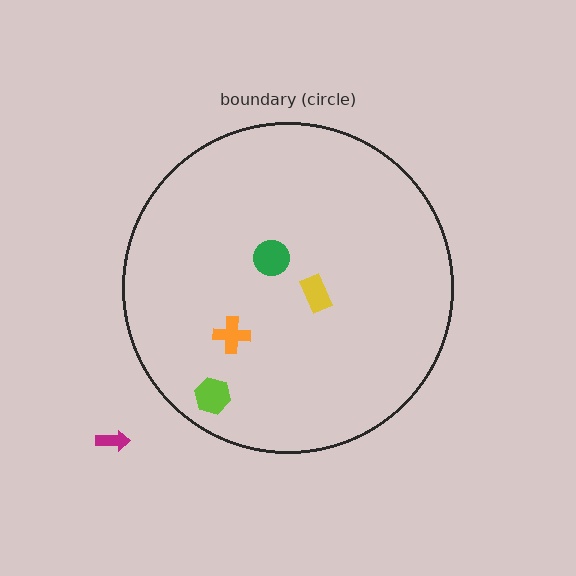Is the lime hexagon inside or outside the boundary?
Inside.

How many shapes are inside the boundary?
4 inside, 1 outside.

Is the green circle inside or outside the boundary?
Inside.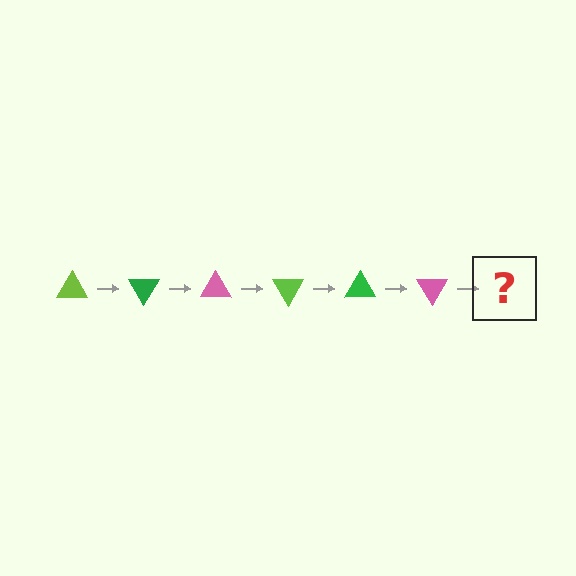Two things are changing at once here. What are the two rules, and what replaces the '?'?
The two rules are that it rotates 60 degrees each step and the color cycles through lime, green, and pink. The '?' should be a lime triangle, rotated 360 degrees from the start.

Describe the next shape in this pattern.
It should be a lime triangle, rotated 360 degrees from the start.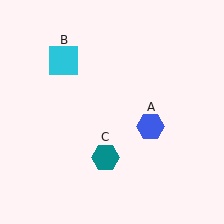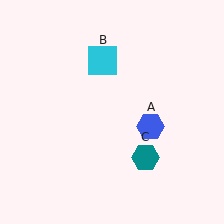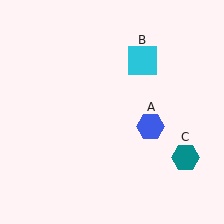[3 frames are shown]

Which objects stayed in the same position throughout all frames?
Blue hexagon (object A) remained stationary.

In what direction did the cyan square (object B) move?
The cyan square (object B) moved right.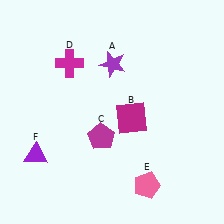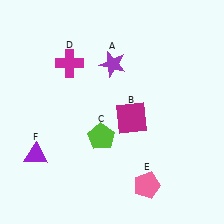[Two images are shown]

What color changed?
The pentagon (C) changed from magenta in Image 1 to lime in Image 2.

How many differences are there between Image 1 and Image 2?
There is 1 difference between the two images.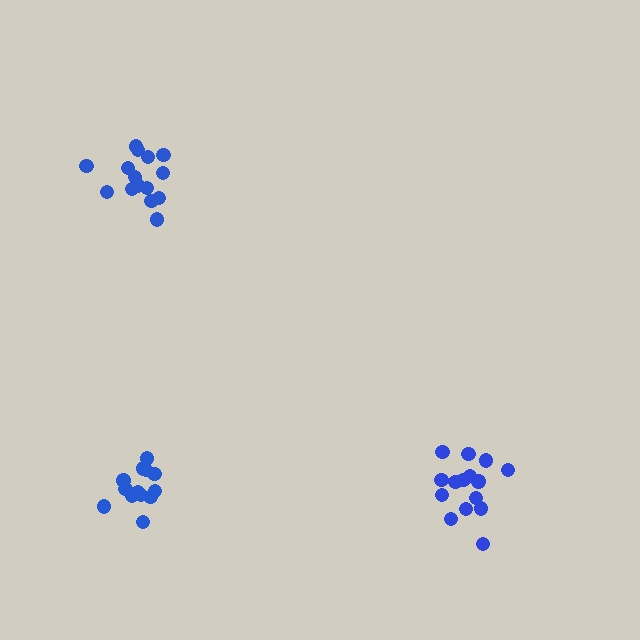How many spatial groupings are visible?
There are 3 spatial groupings.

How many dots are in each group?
Group 1: 15 dots, Group 2: 13 dots, Group 3: 15 dots (43 total).